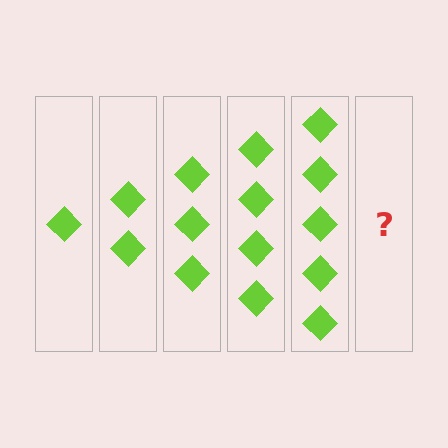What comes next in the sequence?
The next element should be 6 diamonds.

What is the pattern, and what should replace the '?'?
The pattern is that each step adds one more diamond. The '?' should be 6 diamonds.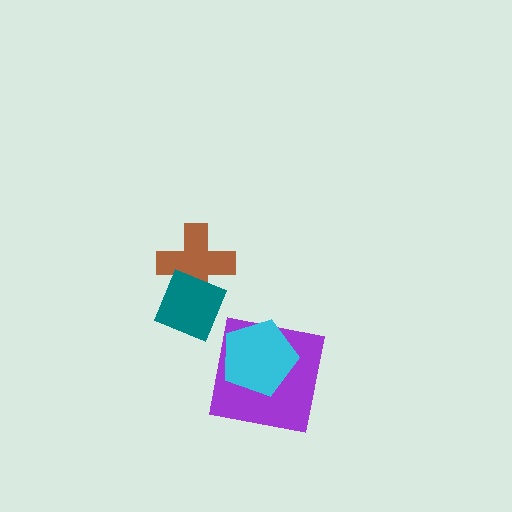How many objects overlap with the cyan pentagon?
1 object overlaps with the cyan pentagon.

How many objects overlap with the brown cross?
1 object overlaps with the brown cross.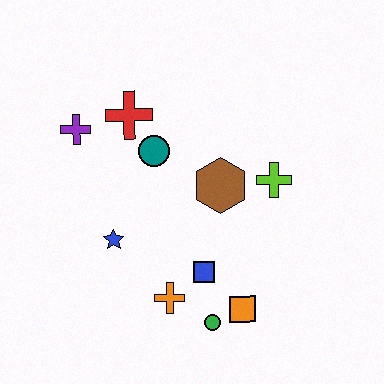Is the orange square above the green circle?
Yes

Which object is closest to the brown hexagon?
The lime cross is closest to the brown hexagon.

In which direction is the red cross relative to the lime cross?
The red cross is to the left of the lime cross.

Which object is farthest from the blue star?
The lime cross is farthest from the blue star.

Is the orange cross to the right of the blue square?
No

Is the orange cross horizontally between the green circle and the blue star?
Yes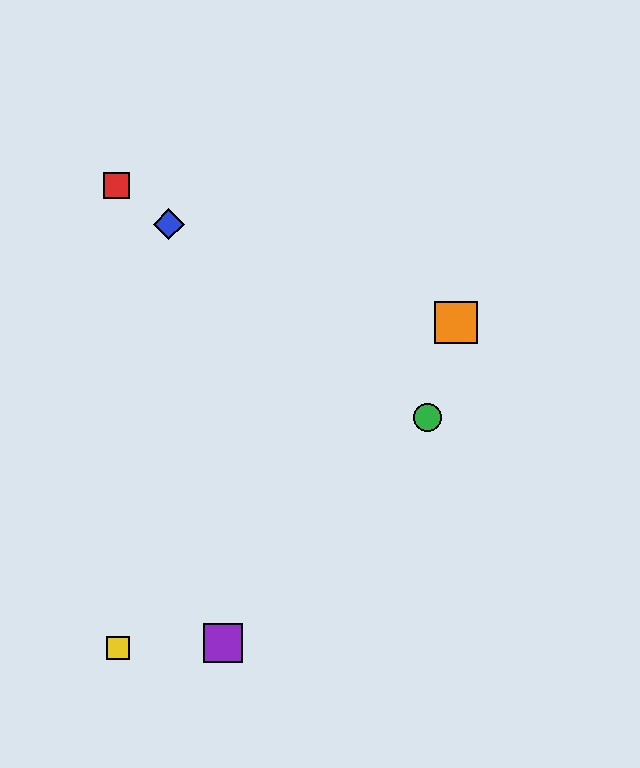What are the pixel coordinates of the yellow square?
The yellow square is at (118, 648).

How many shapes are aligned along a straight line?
3 shapes (the red square, the blue diamond, the green circle) are aligned along a straight line.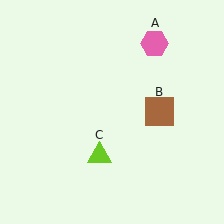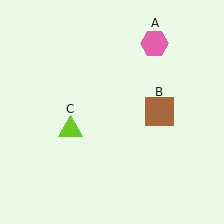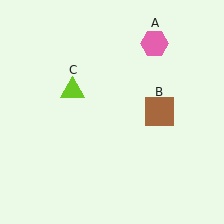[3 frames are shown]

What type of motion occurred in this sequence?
The lime triangle (object C) rotated clockwise around the center of the scene.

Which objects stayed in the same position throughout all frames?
Pink hexagon (object A) and brown square (object B) remained stationary.